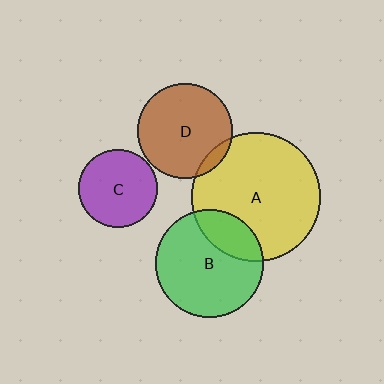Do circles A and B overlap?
Yes.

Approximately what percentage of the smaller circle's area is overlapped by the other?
Approximately 25%.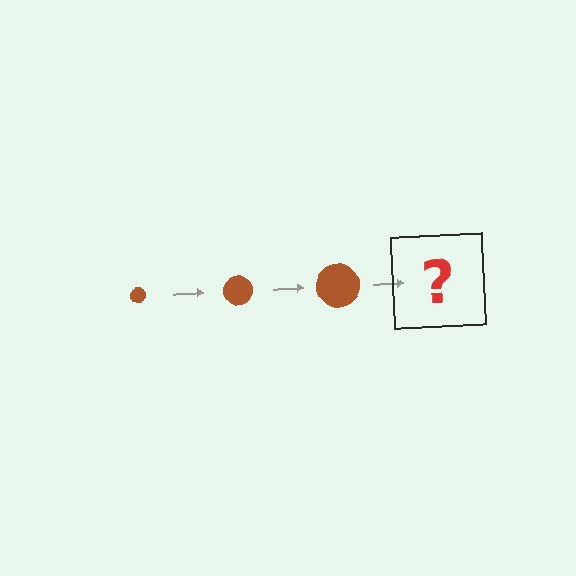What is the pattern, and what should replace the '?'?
The pattern is that the circle gets progressively larger each step. The '?' should be a brown circle, larger than the previous one.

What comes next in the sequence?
The next element should be a brown circle, larger than the previous one.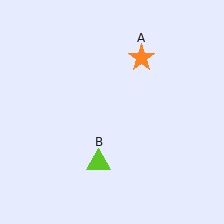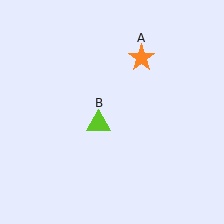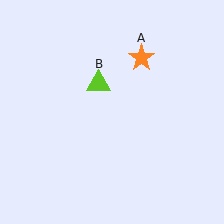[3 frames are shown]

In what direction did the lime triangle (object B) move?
The lime triangle (object B) moved up.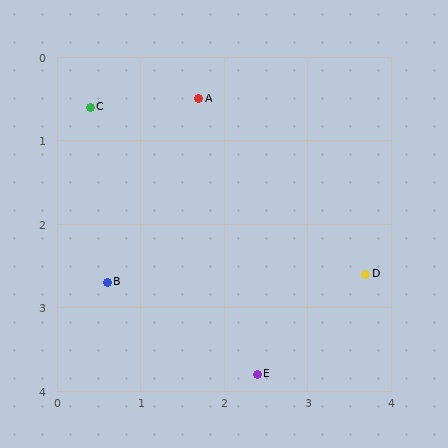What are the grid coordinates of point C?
Point C is at approximately (0.4, 0.6).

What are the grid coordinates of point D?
Point D is at approximately (3.7, 2.6).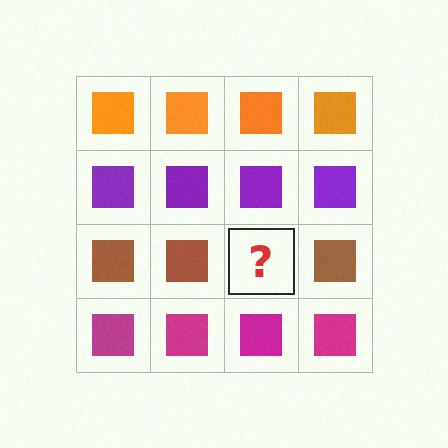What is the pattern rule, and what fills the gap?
The rule is that each row has a consistent color. The gap should be filled with a brown square.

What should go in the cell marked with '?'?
The missing cell should contain a brown square.